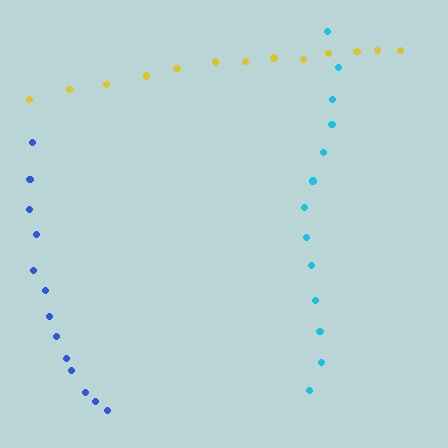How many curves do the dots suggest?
There are 3 distinct paths.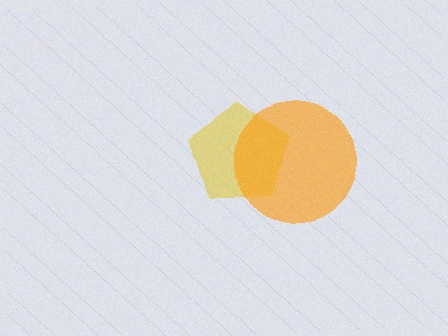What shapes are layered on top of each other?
The layered shapes are: a yellow pentagon, an orange circle.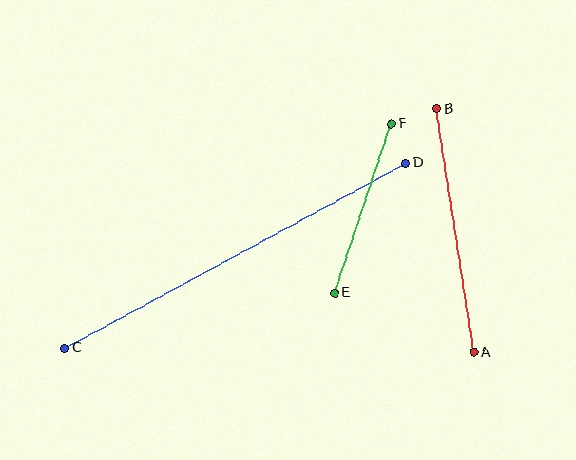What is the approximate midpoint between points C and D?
The midpoint is at approximately (235, 256) pixels.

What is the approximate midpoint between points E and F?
The midpoint is at approximately (363, 208) pixels.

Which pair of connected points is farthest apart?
Points C and D are farthest apart.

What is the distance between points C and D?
The distance is approximately 387 pixels.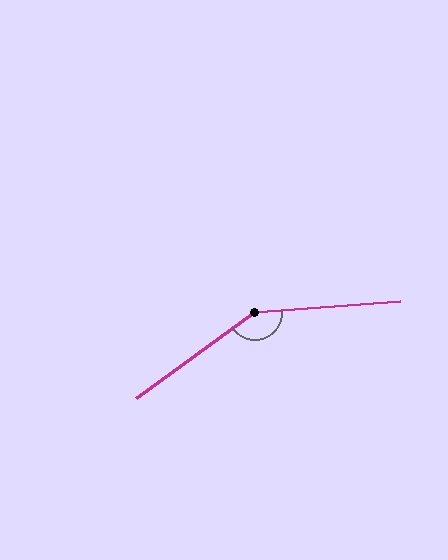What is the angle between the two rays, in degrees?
Approximately 149 degrees.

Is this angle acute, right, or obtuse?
It is obtuse.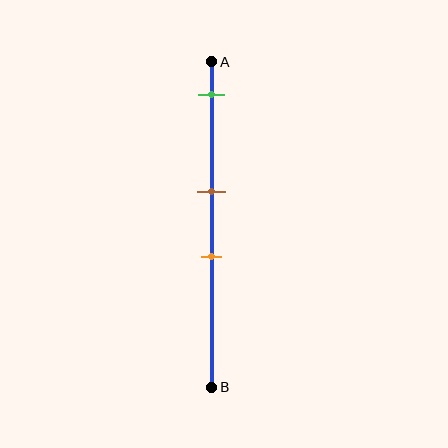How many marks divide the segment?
There are 3 marks dividing the segment.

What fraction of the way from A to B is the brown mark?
The brown mark is approximately 40% (0.4) of the way from A to B.